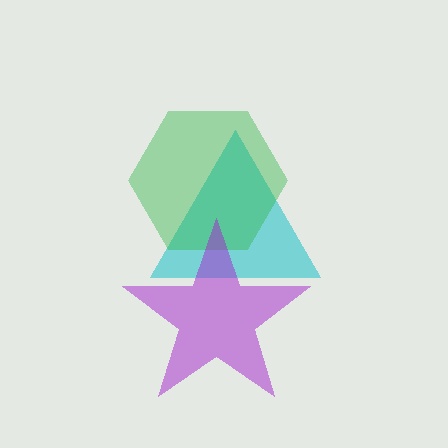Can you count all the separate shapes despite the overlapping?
Yes, there are 3 separate shapes.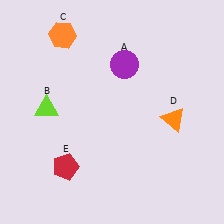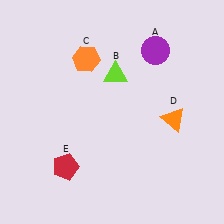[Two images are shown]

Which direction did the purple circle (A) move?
The purple circle (A) moved right.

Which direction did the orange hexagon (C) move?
The orange hexagon (C) moved down.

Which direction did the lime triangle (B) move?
The lime triangle (B) moved right.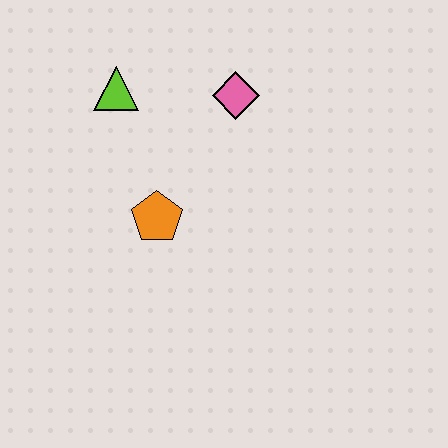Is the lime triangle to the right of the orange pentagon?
No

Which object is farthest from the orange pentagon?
The pink diamond is farthest from the orange pentagon.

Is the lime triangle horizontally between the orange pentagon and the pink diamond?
No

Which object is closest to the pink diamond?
The lime triangle is closest to the pink diamond.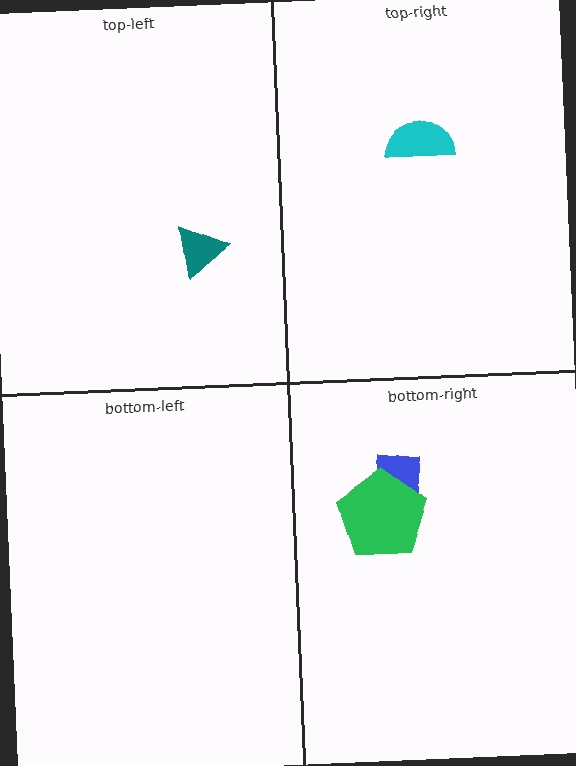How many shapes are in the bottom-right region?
2.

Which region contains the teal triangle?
The top-left region.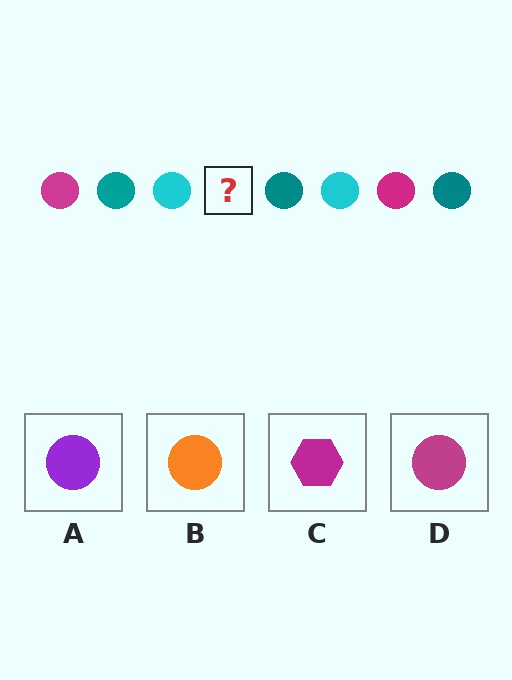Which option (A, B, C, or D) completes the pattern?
D.